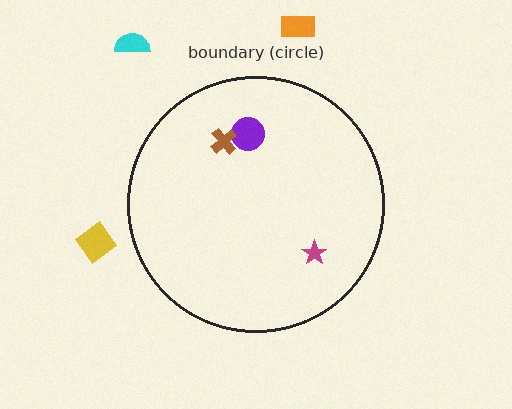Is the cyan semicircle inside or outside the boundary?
Outside.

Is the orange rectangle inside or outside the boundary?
Outside.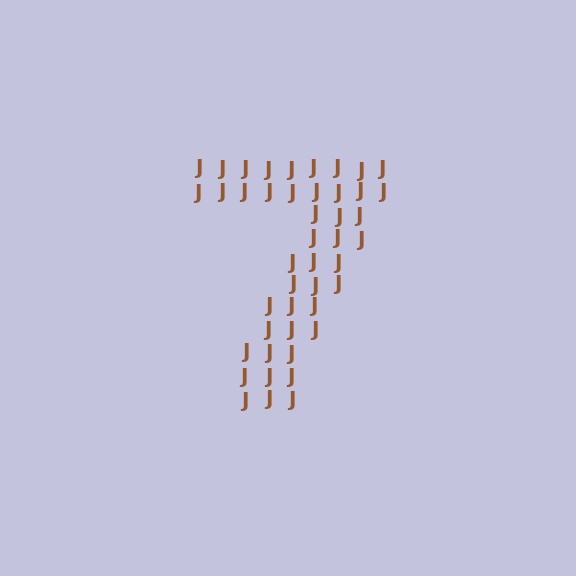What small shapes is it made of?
It is made of small letter J's.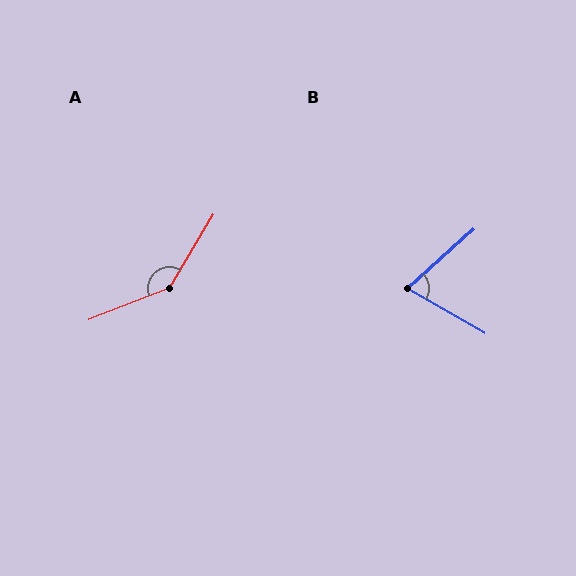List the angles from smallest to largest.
B (72°), A (142°).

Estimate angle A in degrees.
Approximately 142 degrees.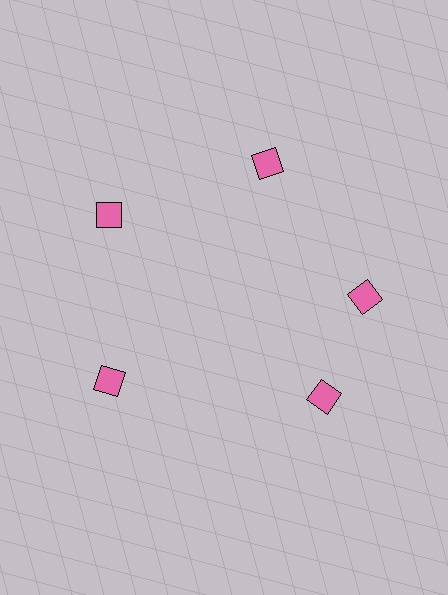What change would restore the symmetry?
The symmetry would be restored by rotating it back into even spacing with its neighbors so that all 5 diamonds sit at equal angles and equal distance from the center.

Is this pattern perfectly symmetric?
No. The 5 pink diamonds are arranged in a ring, but one element near the 5 o'clock position is rotated out of alignment along the ring, breaking the 5-fold rotational symmetry.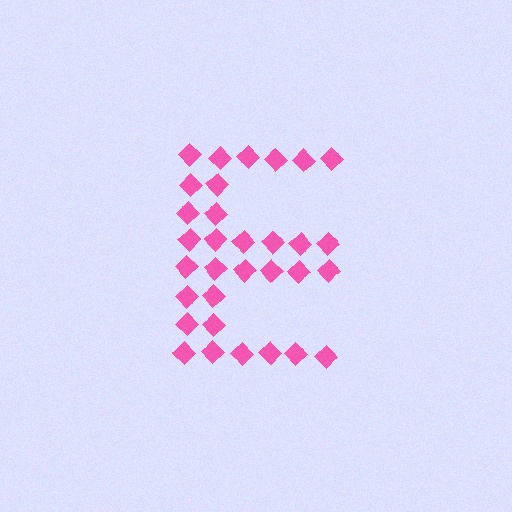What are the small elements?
The small elements are diamonds.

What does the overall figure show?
The overall figure shows the letter E.